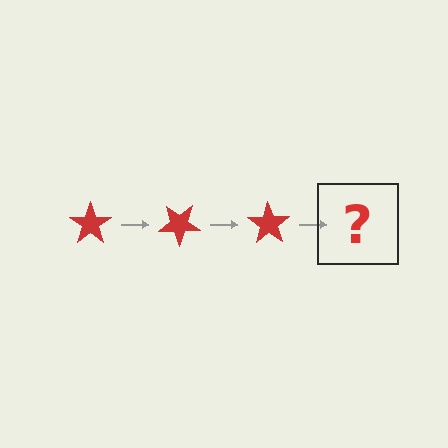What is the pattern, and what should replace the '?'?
The pattern is that the star rotates 35 degrees each step. The '?' should be a red star rotated 105 degrees.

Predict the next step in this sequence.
The next step is a red star rotated 105 degrees.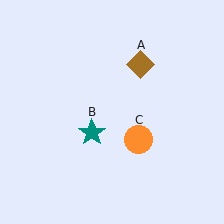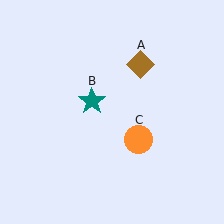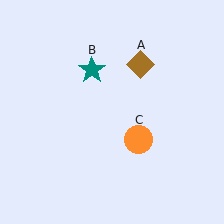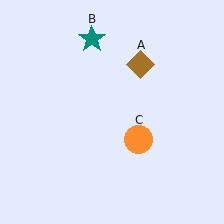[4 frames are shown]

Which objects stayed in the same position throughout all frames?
Brown diamond (object A) and orange circle (object C) remained stationary.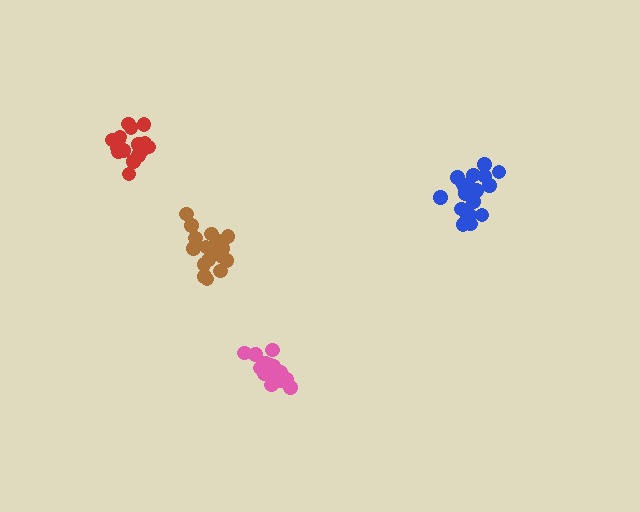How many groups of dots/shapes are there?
There are 4 groups.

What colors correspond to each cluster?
The clusters are colored: blue, pink, brown, red.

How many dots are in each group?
Group 1: 21 dots, Group 2: 17 dots, Group 3: 21 dots, Group 4: 19 dots (78 total).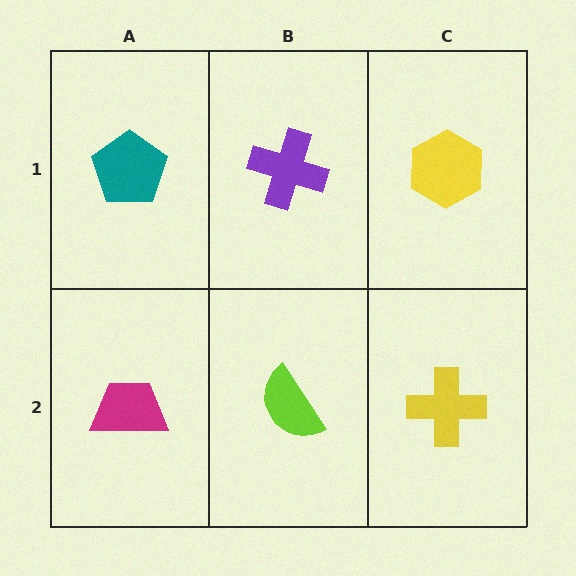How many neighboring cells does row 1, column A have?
2.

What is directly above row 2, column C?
A yellow hexagon.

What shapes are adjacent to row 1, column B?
A lime semicircle (row 2, column B), a teal pentagon (row 1, column A), a yellow hexagon (row 1, column C).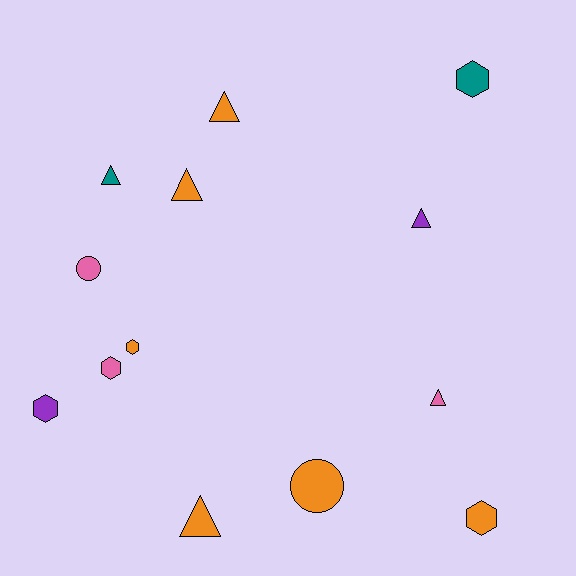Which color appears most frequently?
Orange, with 6 objects.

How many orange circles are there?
There is 1 orange circle.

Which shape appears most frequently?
Triangle, with 6 objects.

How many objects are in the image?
There are 13 objects.